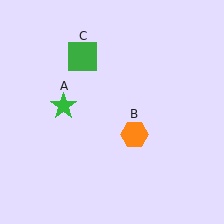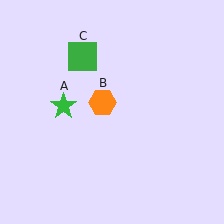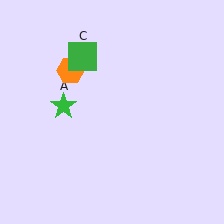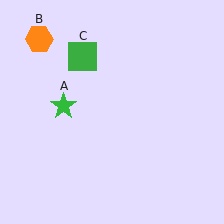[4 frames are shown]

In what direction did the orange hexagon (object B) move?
The orange hexagon (object B) moved up and to the left.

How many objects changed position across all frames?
1 object changed position: orange hexagon (object B).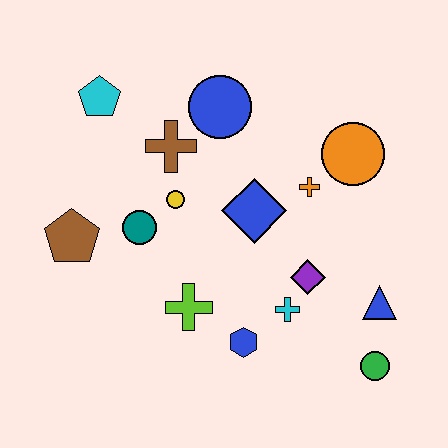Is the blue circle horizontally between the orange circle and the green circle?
No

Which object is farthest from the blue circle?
The green circle is farthest from the blue circle.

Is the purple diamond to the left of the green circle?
Yes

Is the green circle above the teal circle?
No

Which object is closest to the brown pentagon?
The teal circle is closest to the brown pentagon.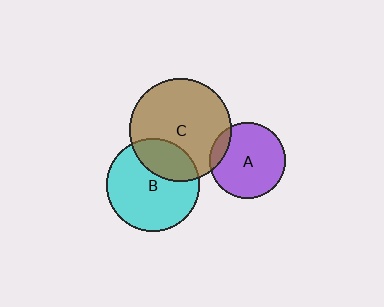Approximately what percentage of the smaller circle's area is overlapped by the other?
Approximately 30%.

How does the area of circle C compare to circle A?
Approximately 1.8 times.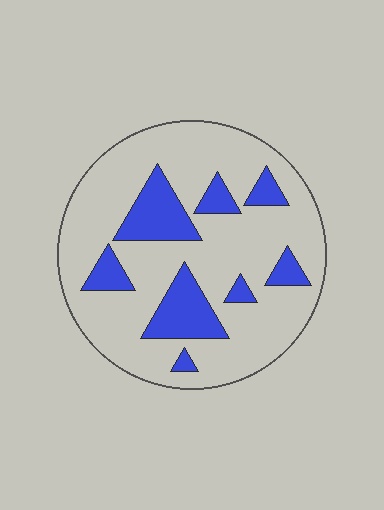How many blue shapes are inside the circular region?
8.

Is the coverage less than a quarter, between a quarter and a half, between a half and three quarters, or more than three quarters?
Less than a quarter.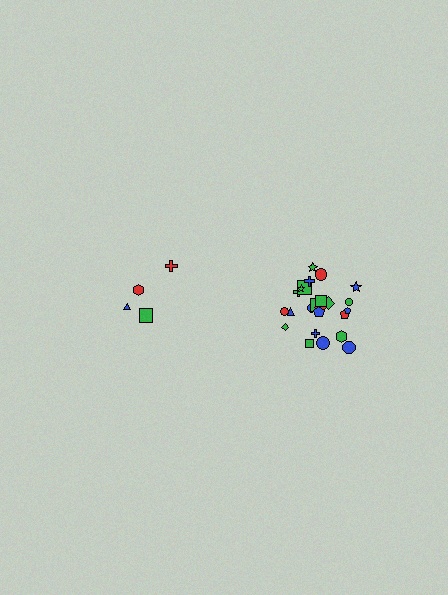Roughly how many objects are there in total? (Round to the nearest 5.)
Roughly 30 objects in total.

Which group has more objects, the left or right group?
The right group.